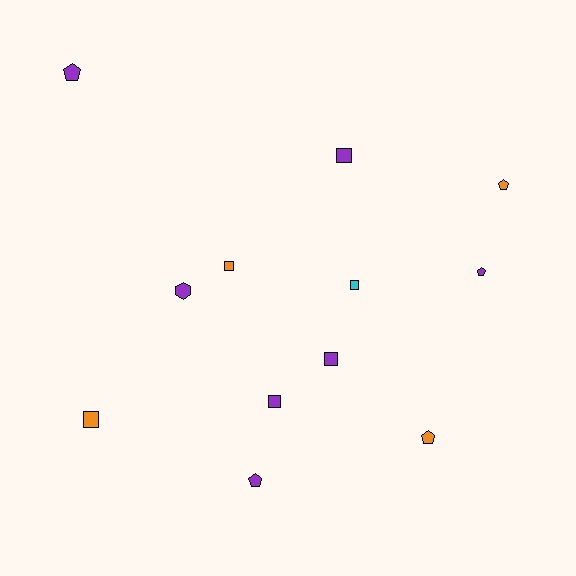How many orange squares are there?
There are 2 orange squares.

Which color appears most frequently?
Purple, with 7 objects.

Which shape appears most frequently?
Square, with 6 objects.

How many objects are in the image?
There are 12 objects.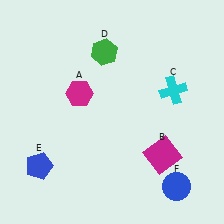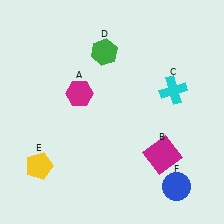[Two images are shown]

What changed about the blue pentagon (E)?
In Image 1, E is blue. In Image 2, it changed to yellow.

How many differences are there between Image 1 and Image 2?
There is 1 difference between the two images.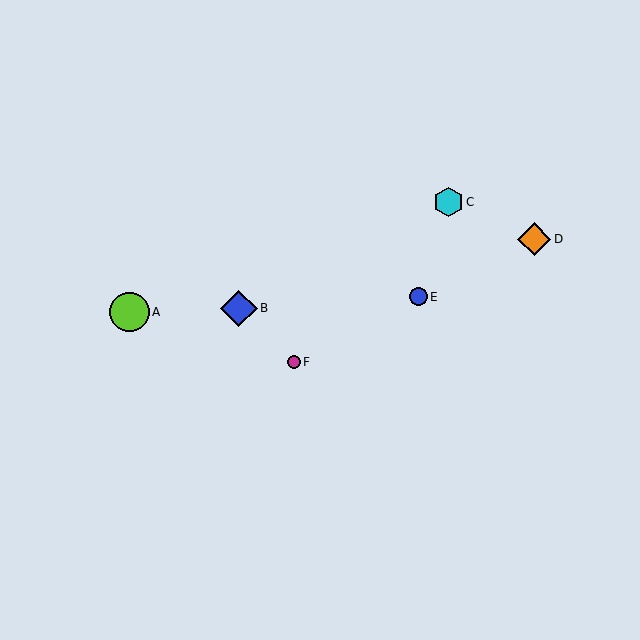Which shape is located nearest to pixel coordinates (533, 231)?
The orange diamond (labeled D) at (534, 239) is nearest to that location.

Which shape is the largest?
The lime circle (labeled A) is the largest.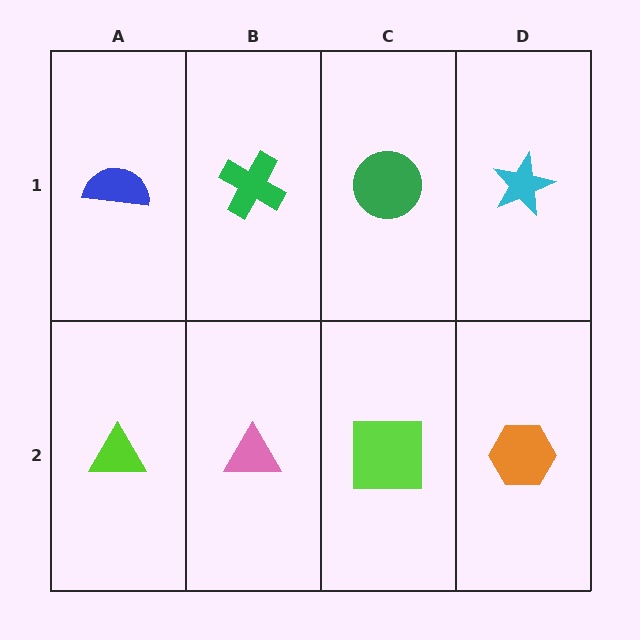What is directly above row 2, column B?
A green cross.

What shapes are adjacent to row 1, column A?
A lime triangle (row 2, column A), a green cross (row 1, column B).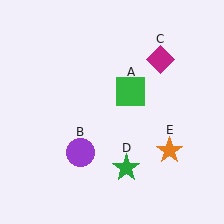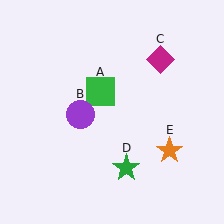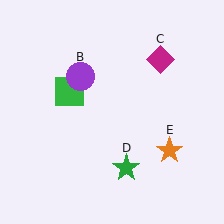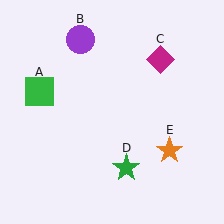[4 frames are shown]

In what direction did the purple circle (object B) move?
The purple circle (object B) moved up.